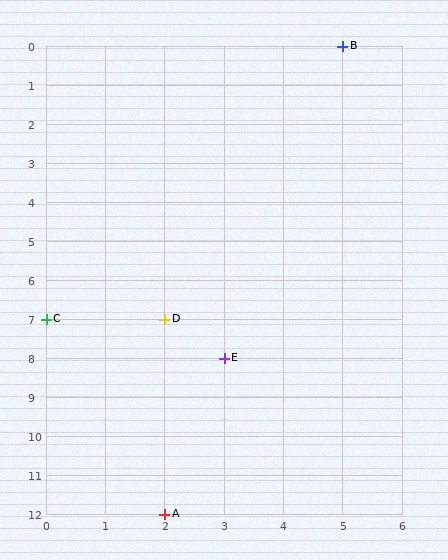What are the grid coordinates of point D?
Point D is at grid coordinates (2, 7).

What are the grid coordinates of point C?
Point C is at grid coordinates (0, 7).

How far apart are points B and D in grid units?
Points B and D are 3 columns and 7 rows apart (about 7.6 grid units diagonally).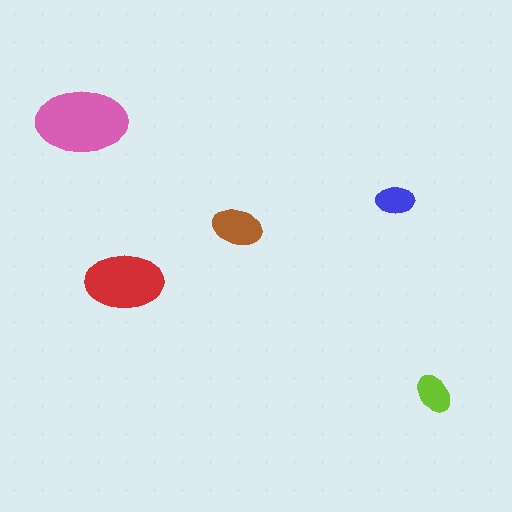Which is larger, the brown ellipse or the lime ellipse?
The brown one.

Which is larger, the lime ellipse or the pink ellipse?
The pink one.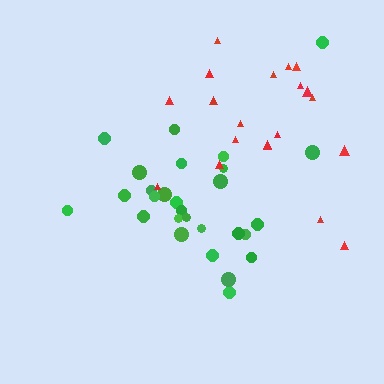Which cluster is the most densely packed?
Red.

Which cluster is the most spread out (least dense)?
Green.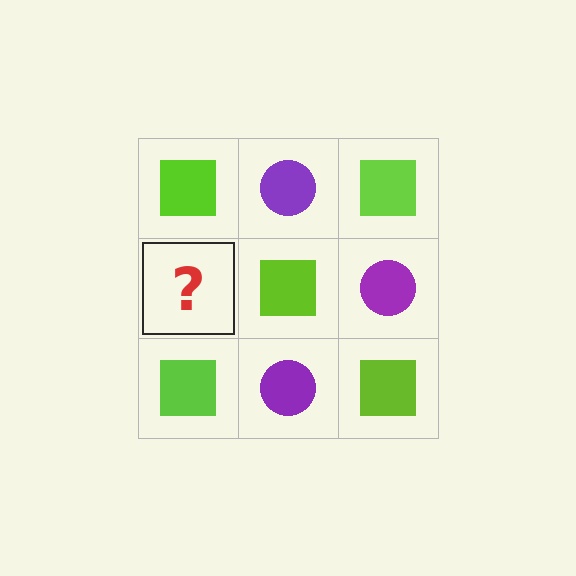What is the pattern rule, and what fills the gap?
The rule is that it alternates lime square and purple circle in a checkerboard pattern. The gap should be filled with a purple circle.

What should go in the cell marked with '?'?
The missing cell should contain a purple circle.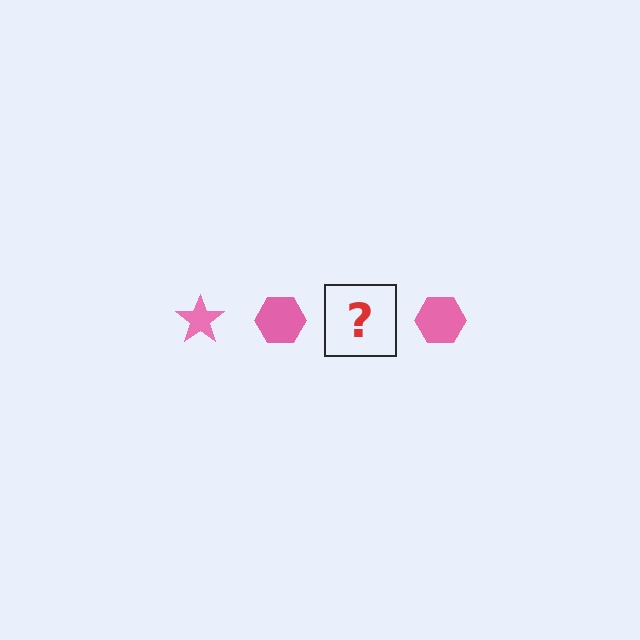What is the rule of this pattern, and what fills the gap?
The rule is that the pattern cycles through star, hexagon shapes in pink. The gap should be filled with a pink star.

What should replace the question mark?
The question mark should be replaced with a pink star.